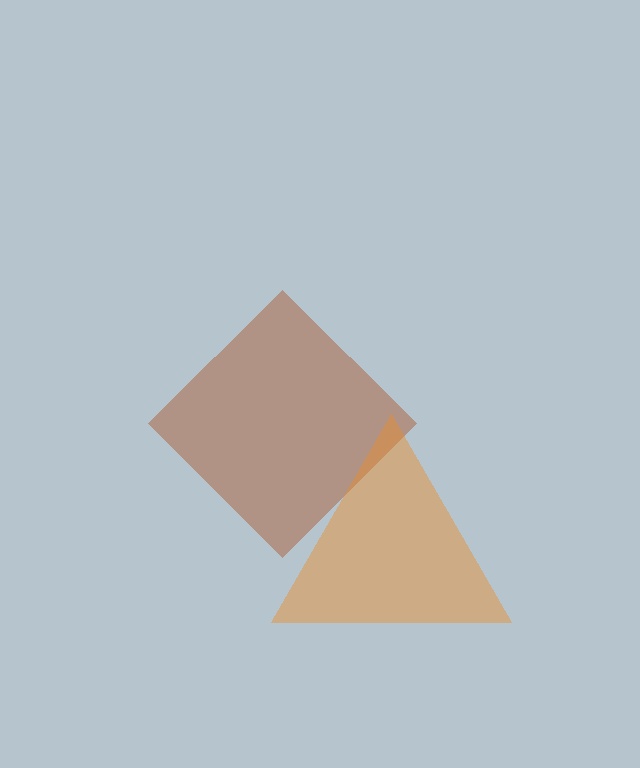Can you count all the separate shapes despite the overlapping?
Yes, there are 2 separate shapes.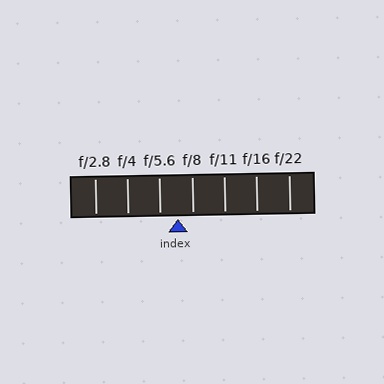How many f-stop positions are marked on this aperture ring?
There are 7 f-stop positions marked.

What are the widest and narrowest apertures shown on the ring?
The widest aperture shown is f/2.8 and the narrowest is f/22.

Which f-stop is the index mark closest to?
The index mark is closest to f/8.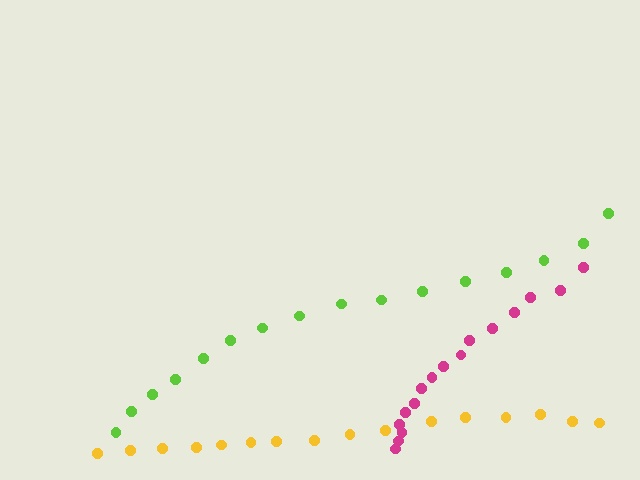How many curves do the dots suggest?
There are 3 distinct paths.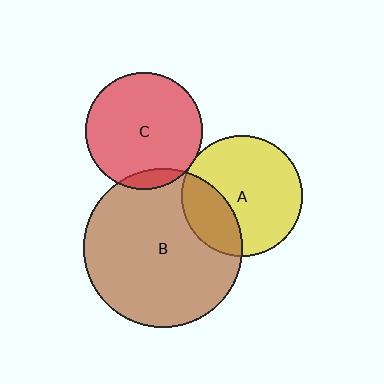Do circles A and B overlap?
Yes.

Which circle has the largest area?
Circle B (brown).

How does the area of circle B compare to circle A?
Approximately 1.7 times.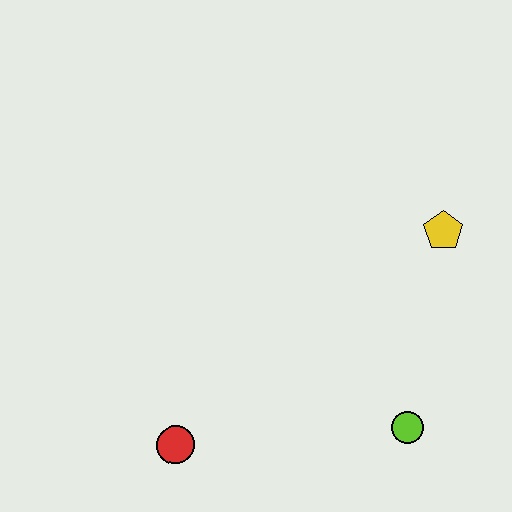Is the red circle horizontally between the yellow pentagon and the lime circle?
No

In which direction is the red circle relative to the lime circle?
The red circle is to the left of the lime circle.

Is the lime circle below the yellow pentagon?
Yes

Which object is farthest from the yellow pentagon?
The red circle is farthest from the yellow pentagon.